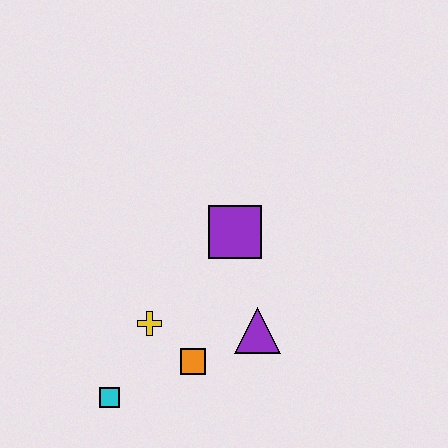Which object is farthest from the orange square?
The purple square is farthest from the orange square.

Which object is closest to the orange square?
The yellow cross is closest to the orange square.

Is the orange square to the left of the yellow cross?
No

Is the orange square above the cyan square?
Yes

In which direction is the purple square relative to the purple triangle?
The purple square is above the purple triangle.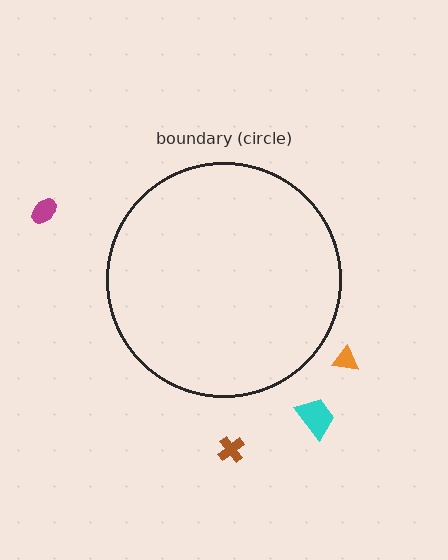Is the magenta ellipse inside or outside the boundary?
Outside.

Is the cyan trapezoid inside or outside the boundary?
Outside.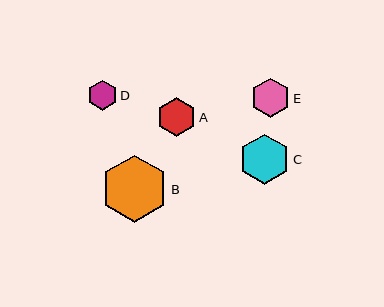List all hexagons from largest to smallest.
From largest to smallest: B, C, A, E, D.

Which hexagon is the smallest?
Hexagon D is the smallest with a size of approximately 30 pixels.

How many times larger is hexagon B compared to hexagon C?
Hexagon B is approximately 1.3 times the size of hexagon C.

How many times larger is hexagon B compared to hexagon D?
Hexagon B is approximately 2.2 times the size of hexagon D.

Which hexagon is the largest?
Hexagon B is the largest with a size of approximately 67 pixels.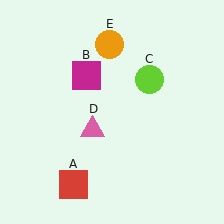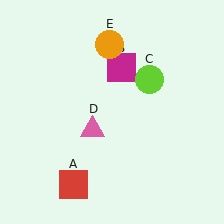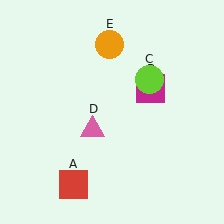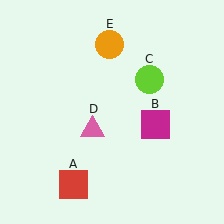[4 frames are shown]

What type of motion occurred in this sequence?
The magenta square (object B) rotated clockwise around the center of the scene.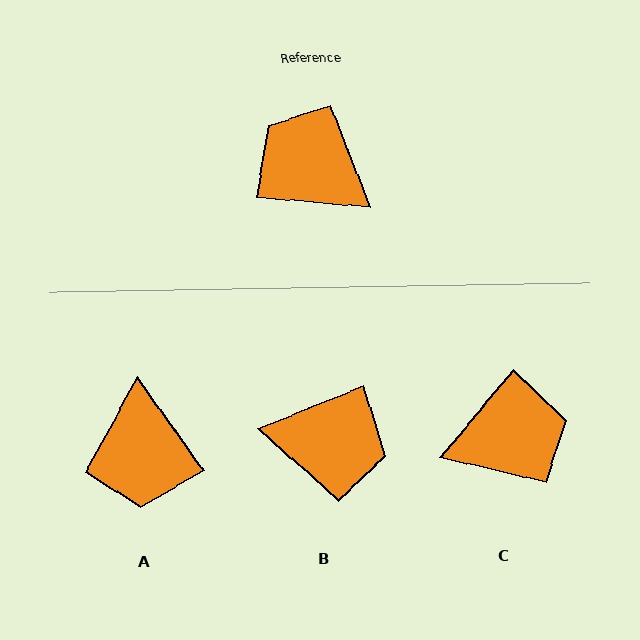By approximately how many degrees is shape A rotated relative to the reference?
Approximately 130 degrees counter-clockwise.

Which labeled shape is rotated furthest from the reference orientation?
B, about 154 degrees away.